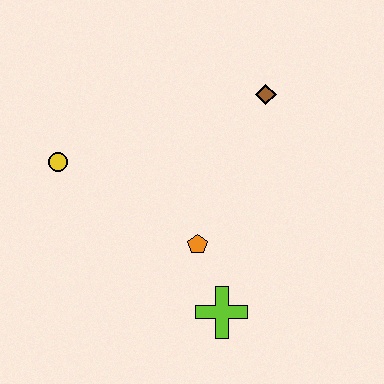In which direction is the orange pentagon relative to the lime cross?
The orange pentagon is above the lime cross.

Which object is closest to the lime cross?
The orange pentagon is closest to the lime cross.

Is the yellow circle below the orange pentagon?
No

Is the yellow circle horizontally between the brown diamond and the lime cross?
No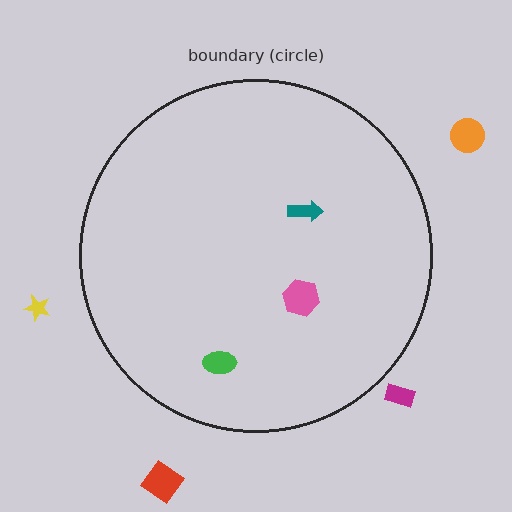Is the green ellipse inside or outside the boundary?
Inside.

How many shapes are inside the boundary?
3 inside, 4 outside.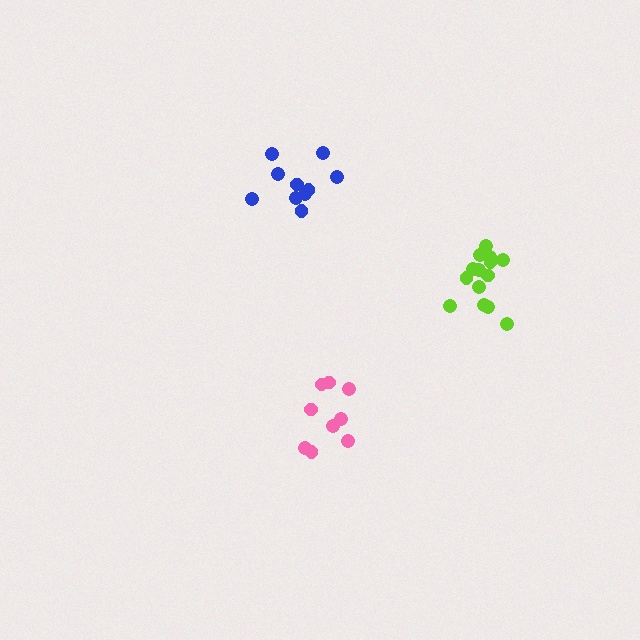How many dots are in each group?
Group 1: 10 dots, Group 2: 14 dots, Group 3: 9 dots (33 total).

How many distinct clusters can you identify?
There are 3 distinct clusters.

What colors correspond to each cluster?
The clusters are colored: blue, lime, pink.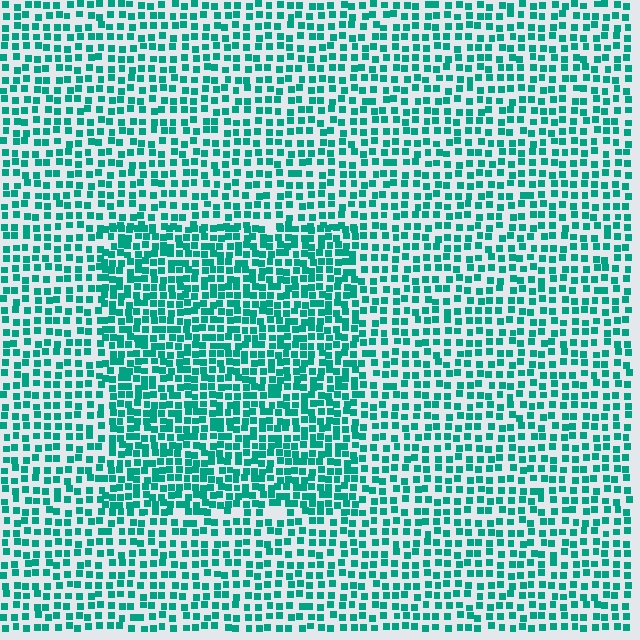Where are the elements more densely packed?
The elements are more densely packed inside the rectangle boundary.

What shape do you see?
I see a rectangle.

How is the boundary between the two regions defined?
The boundary is defined by a change in element density (approximately 1.6x ratio). All elements are the same color, size, and shape.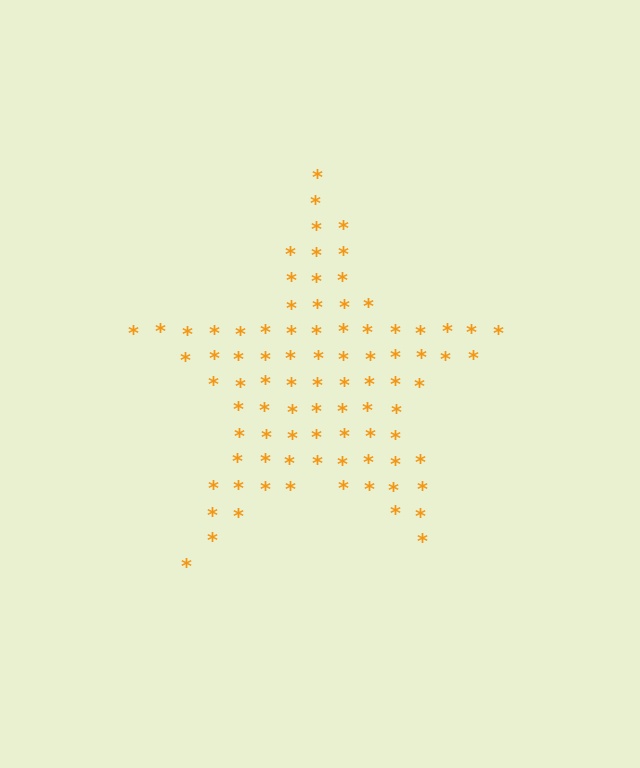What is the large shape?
The large shape is a star.